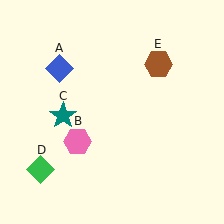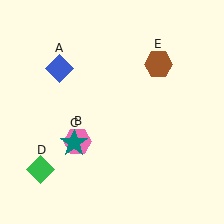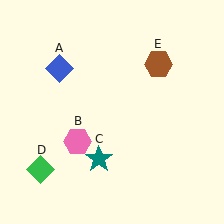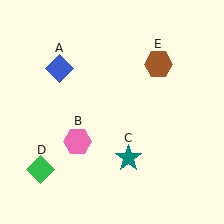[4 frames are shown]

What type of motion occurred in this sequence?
The teal star (object C) rotated counterclockwise around the center of the scene.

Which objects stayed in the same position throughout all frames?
Blue diamond (object A) and pink hexagon (object B) and green diamond (object D) and brown hexagon (object E) remained stationary.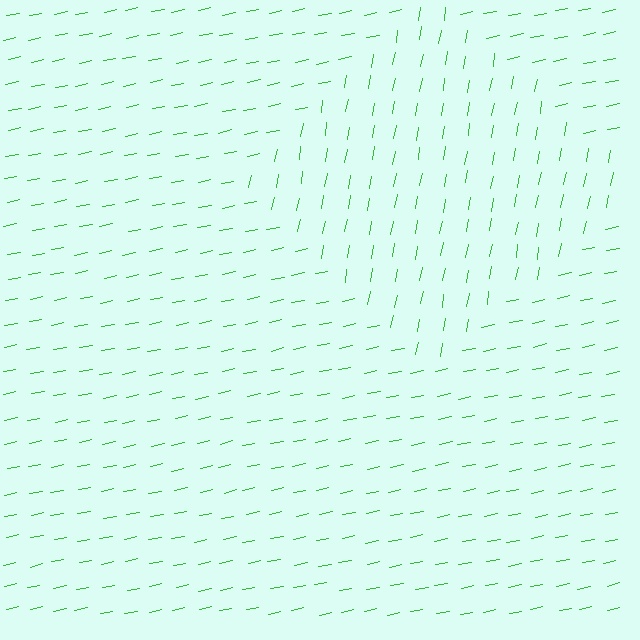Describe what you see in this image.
The image is filled with small green line segments. A diamond region in the image has lines oriented differently from the surrounding lines, creating a visible texture boundary.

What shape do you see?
I see a diamond.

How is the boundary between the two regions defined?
The boundary is defined purely by a change in line orientation (approximately 68 degrees difference). All lines are the same color and thickness.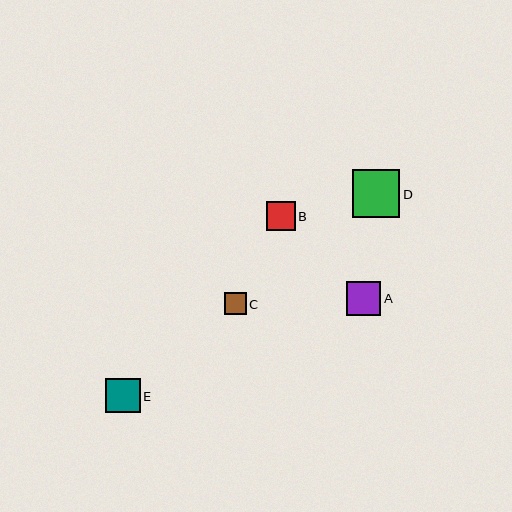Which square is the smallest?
Square C is the smallest with a size of approximately 22 pixels.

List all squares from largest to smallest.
From largest to smallest: D, E, A, B, C.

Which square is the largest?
Square D is the largest with a size of approximately 47 pixels.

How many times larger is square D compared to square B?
Square D is approximately 1.6 times the size of square B.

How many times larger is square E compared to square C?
Square E is approximately 1.6 times the size of square C.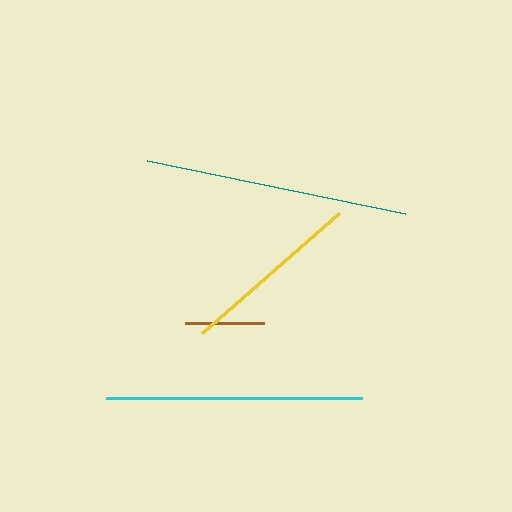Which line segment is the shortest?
The brown line is the shortest at approximately 79 pixels.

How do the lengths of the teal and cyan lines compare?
The teal and cyan lines are approximately the same length.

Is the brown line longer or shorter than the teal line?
The teal line is longer than the brown line.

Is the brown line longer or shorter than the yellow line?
The yellow line is longer than the brown line.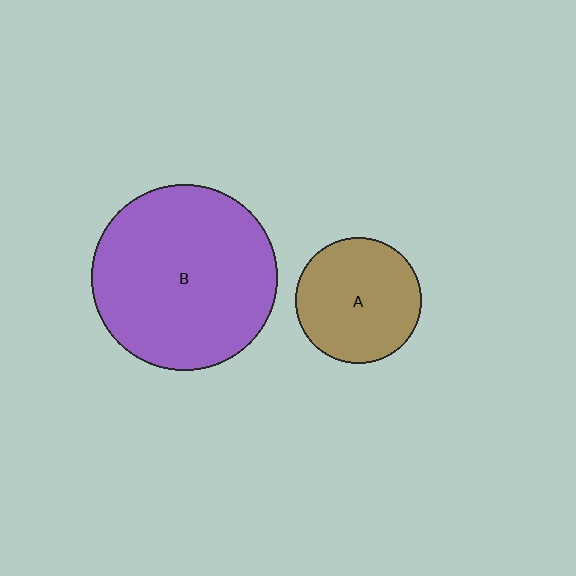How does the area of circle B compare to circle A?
Approximately 2.2 times.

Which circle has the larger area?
Circle B (purple).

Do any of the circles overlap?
No, none of the circles overlap.